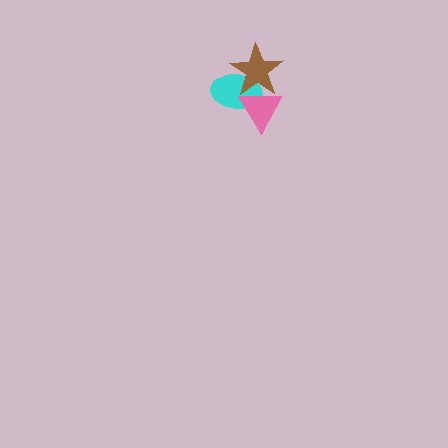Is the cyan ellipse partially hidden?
Yes, it is partially covered by another shape.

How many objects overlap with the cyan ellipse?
2 objects overlap with the cyan ellipse.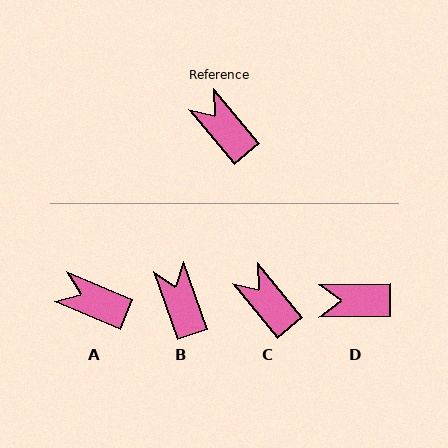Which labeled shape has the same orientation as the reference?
C.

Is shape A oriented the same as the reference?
No, it is off by about 27 degrees.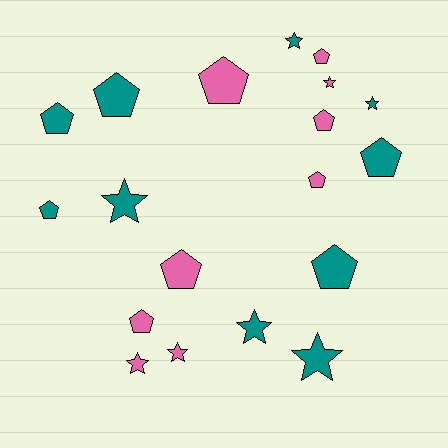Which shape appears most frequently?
Pentagon, with 11 objects.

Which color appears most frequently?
Teal, with 10 objects.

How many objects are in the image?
There are 19 objects.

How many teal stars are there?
There are 5 teal stars.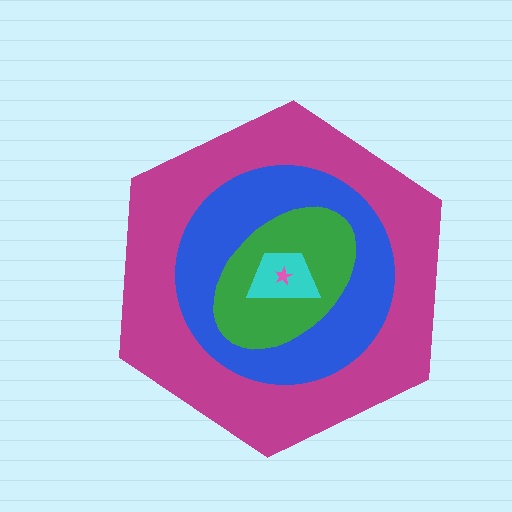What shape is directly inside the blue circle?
The green ellipse.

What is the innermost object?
The pink star.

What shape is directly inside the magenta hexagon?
The blue circle.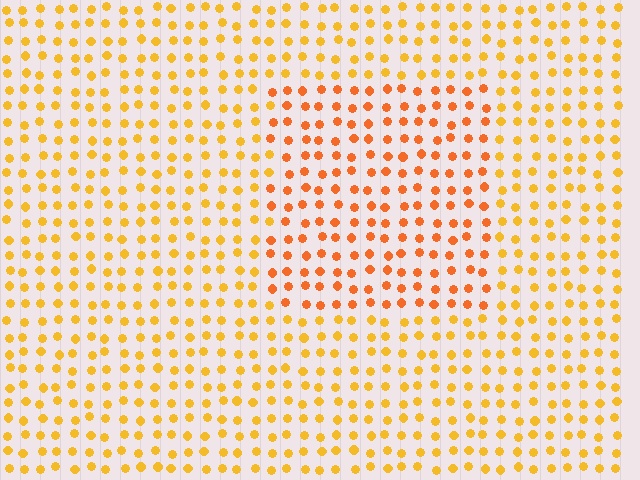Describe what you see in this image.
The image is filled with small yellow elements in a uniform arrangement. A rectangle-shaped region is visible where the elements are tinted to a slightly different hue, forming a subtle color boundary.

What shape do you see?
I see a rectangle.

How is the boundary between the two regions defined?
The boundary is defined purely by a slight shift in hue (about 24 degrees). Spacing, size, and orientation are identical on both sides.